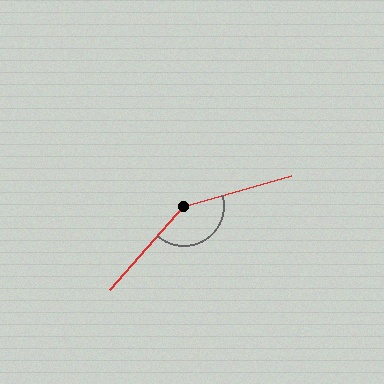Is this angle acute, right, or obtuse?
It is obtuse.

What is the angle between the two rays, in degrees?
Approximately 148 degrees.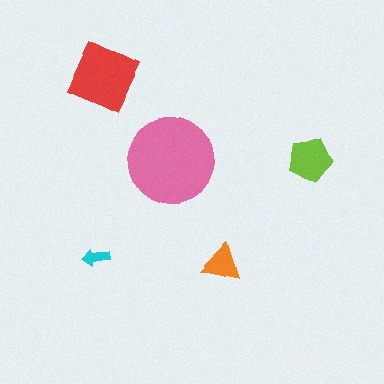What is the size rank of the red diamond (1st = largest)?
2nd.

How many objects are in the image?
There are 5 objects in the image.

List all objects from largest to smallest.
The pink circle, the red diamond, the lime pentagon, the orange triangle, the cyan arrow.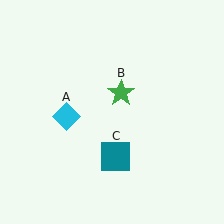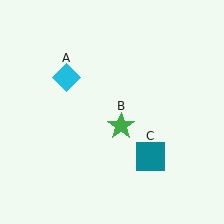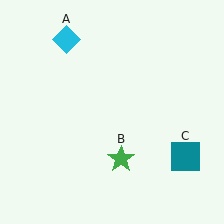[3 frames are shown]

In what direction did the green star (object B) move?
The green star (object B) moved down.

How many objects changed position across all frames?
3 objects changed position: cyan diamond (object A), green star (object B), teal square (object C).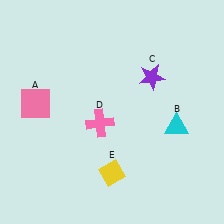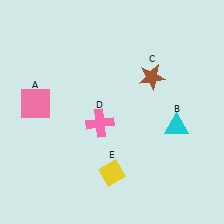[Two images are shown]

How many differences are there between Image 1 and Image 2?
There is 1 difference between the two images.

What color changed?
The star (C) changed from purple in Image 1 to brown in Image 2.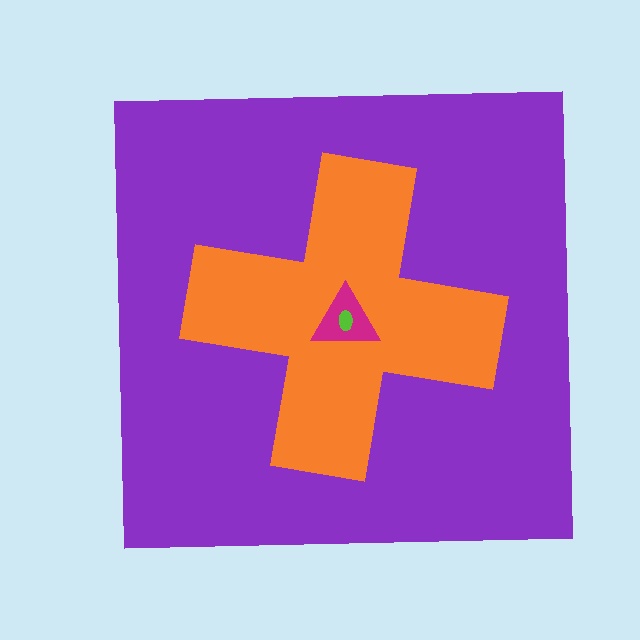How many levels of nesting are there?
4.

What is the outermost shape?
The purple square.